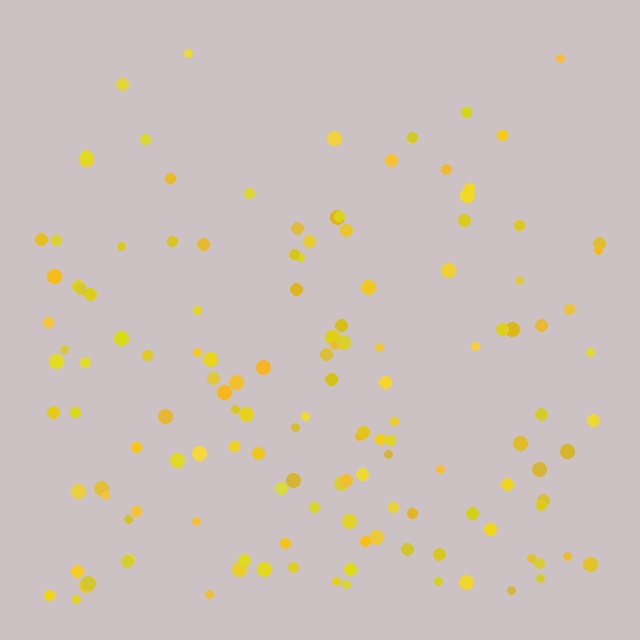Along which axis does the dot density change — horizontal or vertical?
Vertical.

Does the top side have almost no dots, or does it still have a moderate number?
Still a moderate number, just noticeably fewer than the bottom.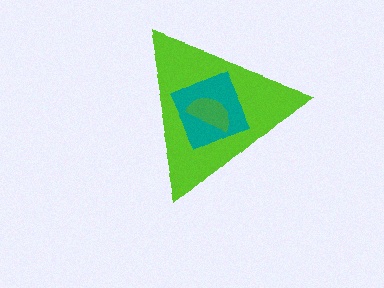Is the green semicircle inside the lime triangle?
Yes.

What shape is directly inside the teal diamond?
The green semicircle.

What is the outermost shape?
The lime triangle.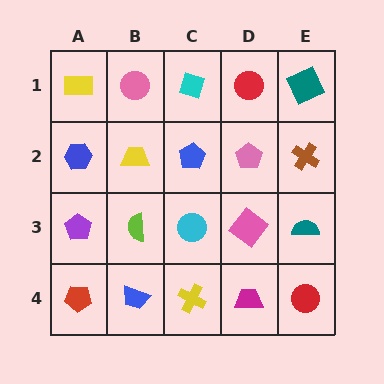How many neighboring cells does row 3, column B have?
4.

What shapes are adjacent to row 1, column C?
A blue pentagon (row 2, column C), a pink circle (row 1, column B), a red circle (row 1, column D).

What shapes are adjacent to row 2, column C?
A cyan diamond (row 1, column C), a cyan circle (row 3, column C), a yellow trapezoid (row 2, column B), a pink pentagon (row 2, column D).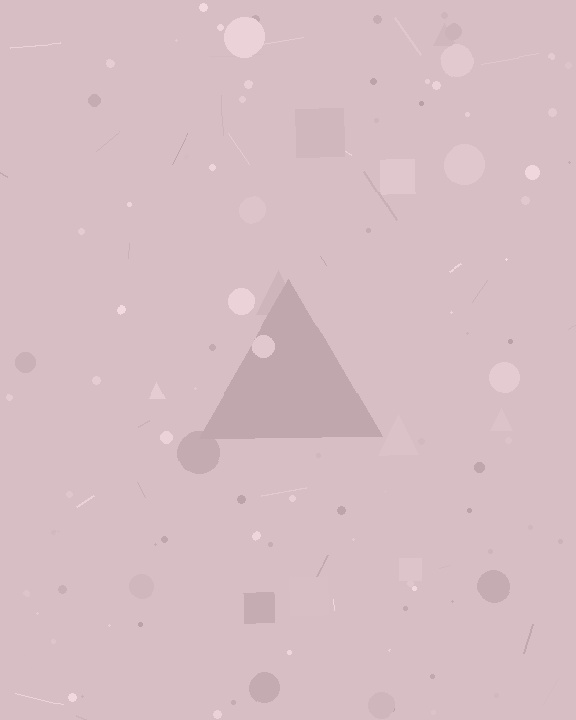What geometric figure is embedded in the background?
A triangle is embedded in the background.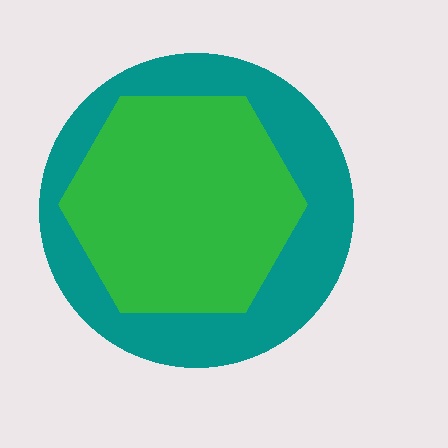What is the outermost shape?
The teal circle.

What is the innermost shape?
The green hexagon.